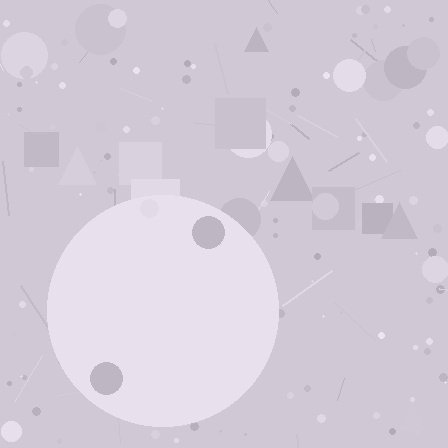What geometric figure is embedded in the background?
A circle is embedded in the background.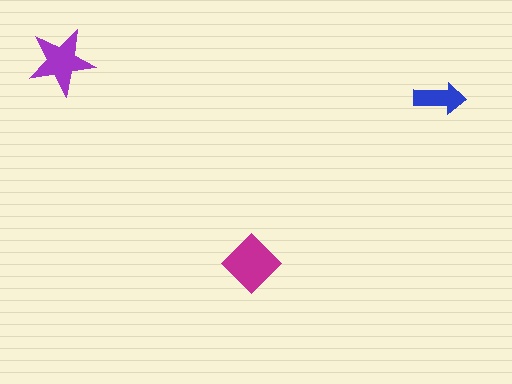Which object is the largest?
The magenta diamond.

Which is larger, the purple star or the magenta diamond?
The magenta diamond.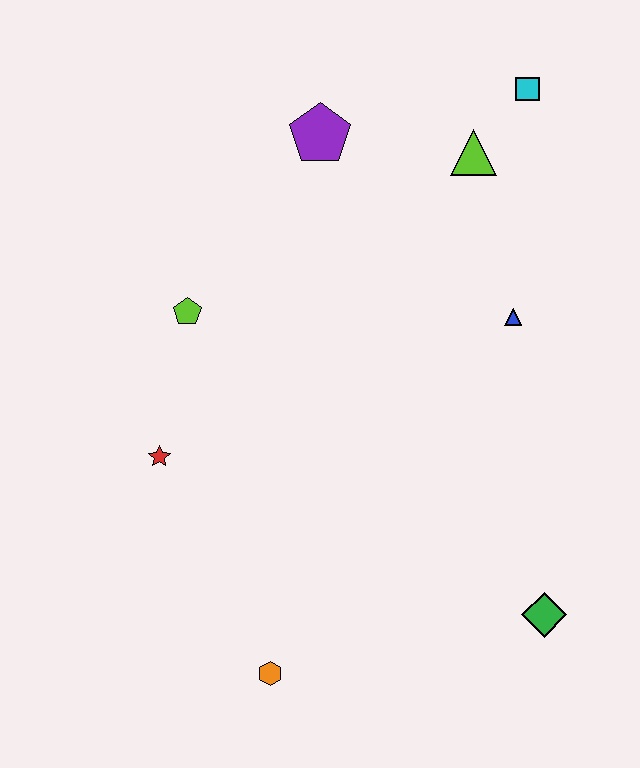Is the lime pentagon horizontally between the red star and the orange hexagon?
Yes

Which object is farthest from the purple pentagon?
The orange hexagon is farthest from the purple pentagon.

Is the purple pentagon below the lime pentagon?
No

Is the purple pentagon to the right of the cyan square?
No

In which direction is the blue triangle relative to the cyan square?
The blue triangle is below the cyan square.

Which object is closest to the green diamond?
The orange hexagon is closest to the green diamond.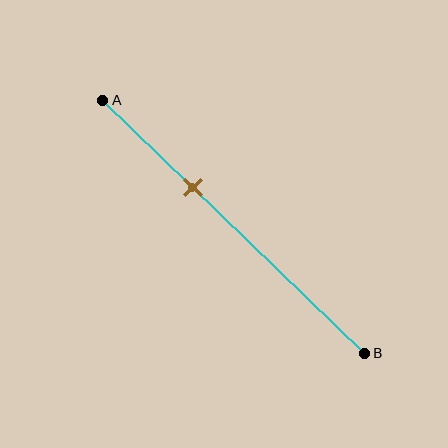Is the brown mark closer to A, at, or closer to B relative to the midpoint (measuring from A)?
The brown mark is closer to point A than the midpoint of segment AB.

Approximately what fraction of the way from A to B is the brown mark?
The brown mark is approximately 35% of the way from A to B.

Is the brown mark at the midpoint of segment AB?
No, the mark is at about 35% from A, not at the 50% midpoint.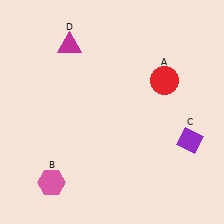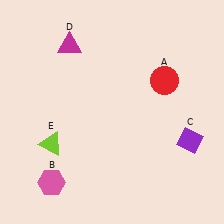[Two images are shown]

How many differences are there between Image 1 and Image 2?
There is 1 difference between the two images.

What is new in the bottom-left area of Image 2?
A lime triangle (E) was added in the bottom-left area of Image 2.